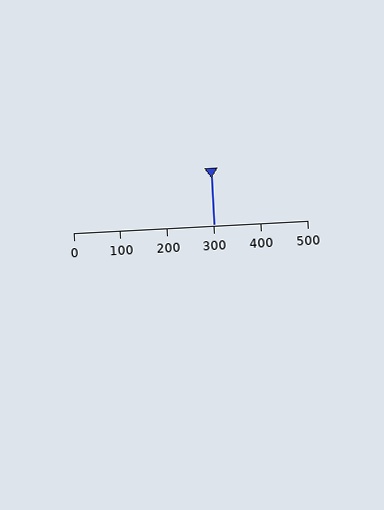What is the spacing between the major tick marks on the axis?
The major ticks are spaced 100 apart.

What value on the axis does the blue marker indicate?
The marker indicates approximately 300.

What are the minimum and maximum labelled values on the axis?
The axis runs from 0 to 500.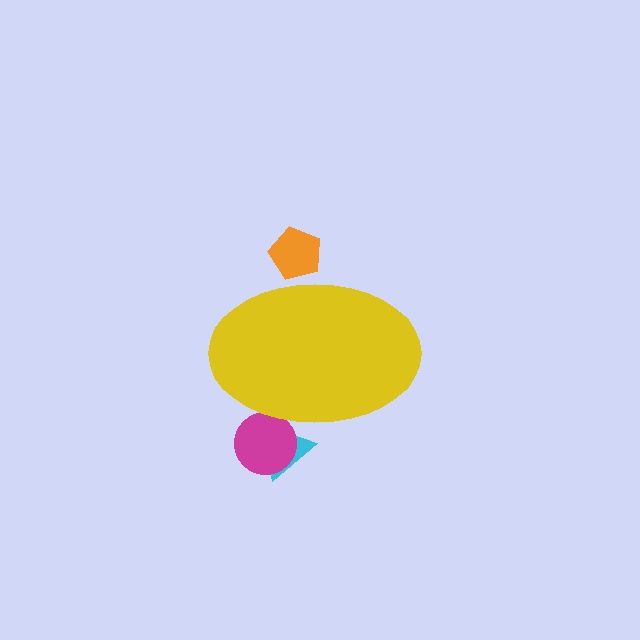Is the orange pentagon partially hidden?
Yes, the orange pentagon is partially hidden behind the yellow ellipse.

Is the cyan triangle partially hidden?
Yes, the cyan triangle is partially hidden behind the yellow ellipse.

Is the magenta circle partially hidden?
Yes, the magenta circle is partially hidden behind the yellow ellipse.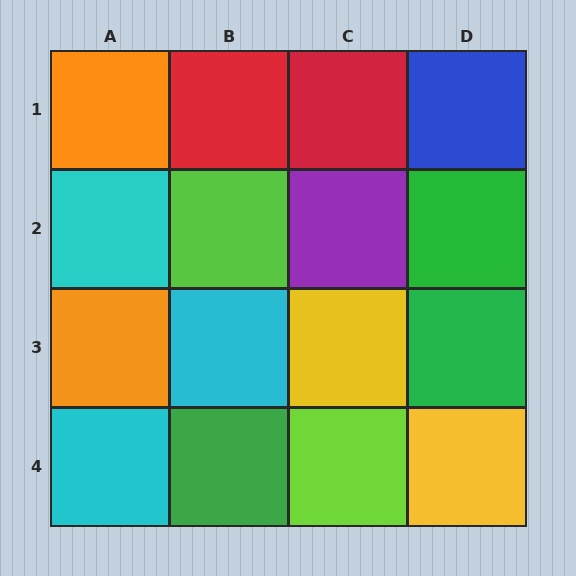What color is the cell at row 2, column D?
Green.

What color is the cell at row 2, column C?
Purple.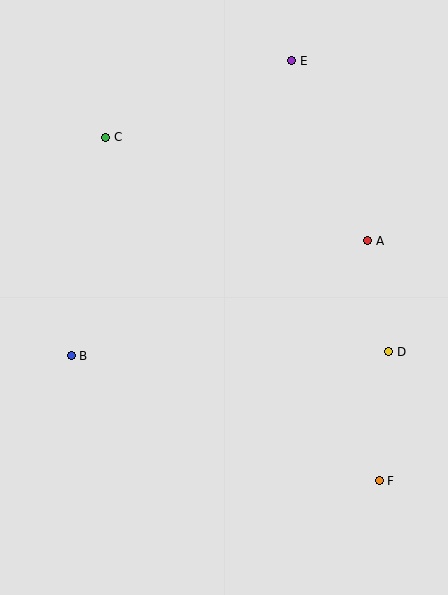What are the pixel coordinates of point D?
Point D is at (389, 352).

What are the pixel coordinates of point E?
Point E is at (292, 61).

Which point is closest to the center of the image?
Point A at (368, 241) is closest to the center.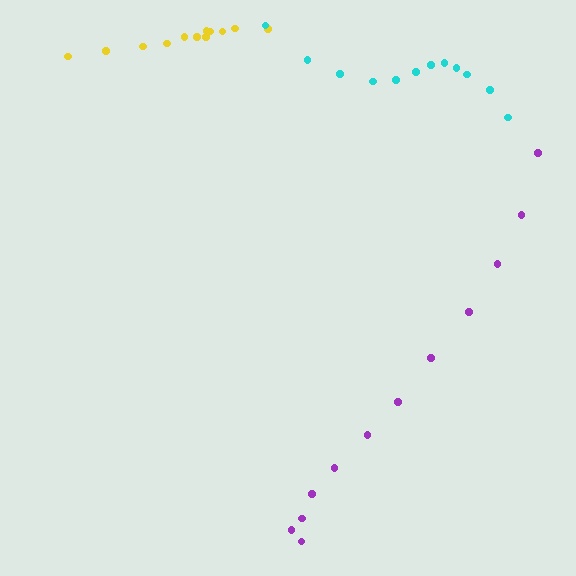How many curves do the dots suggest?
There are 3 distinct paths.